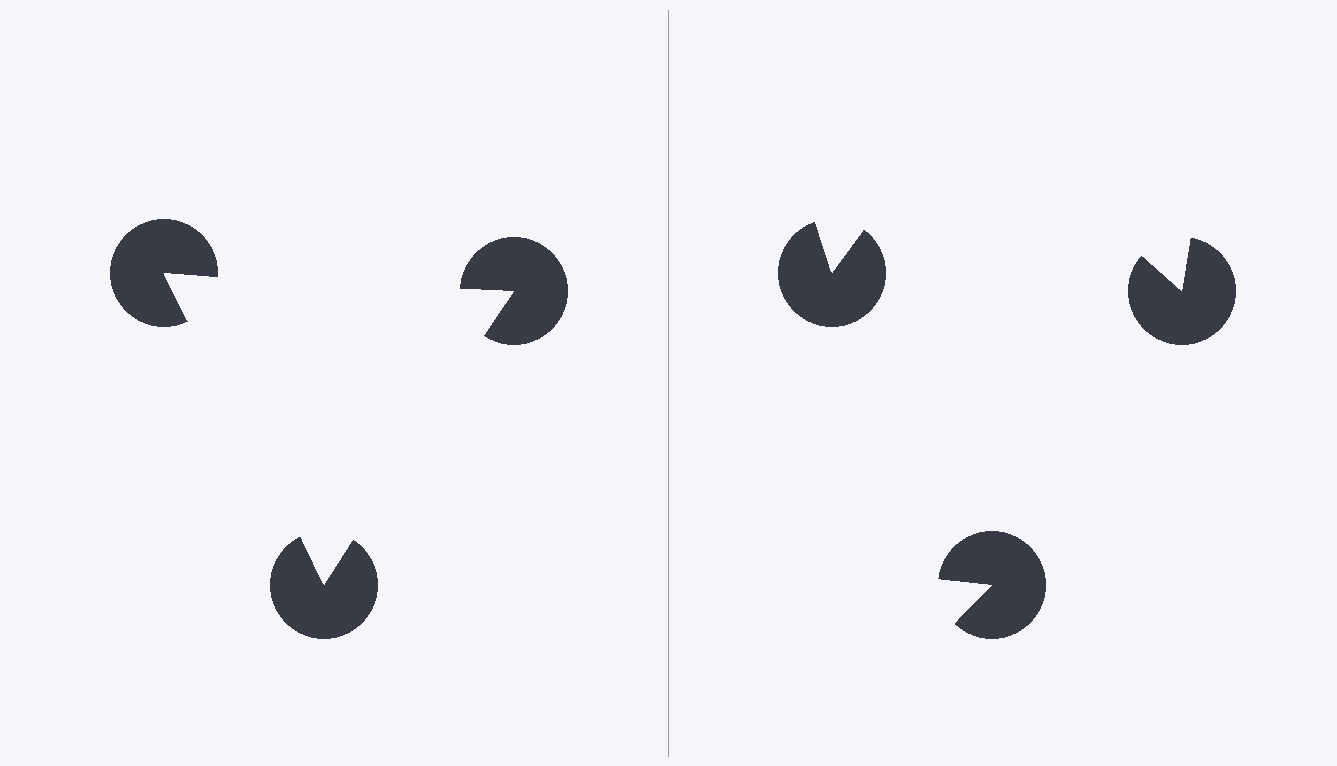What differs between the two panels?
The pac-man discs are positioned identically on both sides; only the wedge orientations differ. On the left they align to a triangle; on the right they are misaligned.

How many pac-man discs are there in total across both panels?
6 — 3 on each side.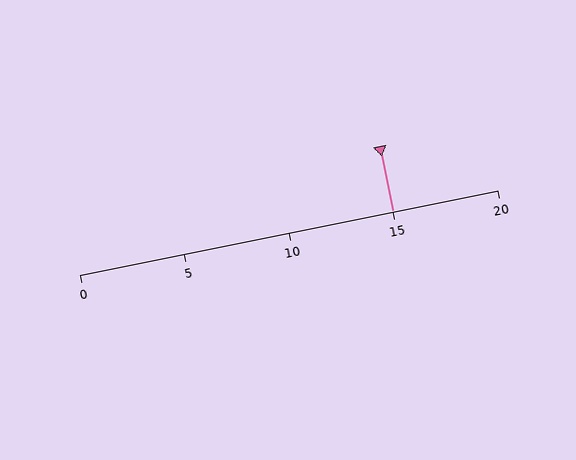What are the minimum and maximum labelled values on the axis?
The axis runs from 0 to 20.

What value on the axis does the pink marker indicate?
The marker indicates approximately 15.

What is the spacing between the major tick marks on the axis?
The major ticks are spaced 5 apart.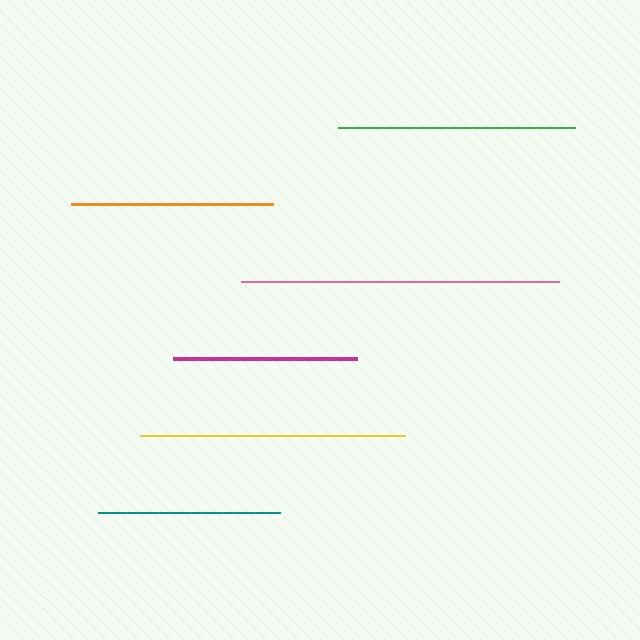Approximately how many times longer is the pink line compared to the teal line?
The pink line is approximately 1.7 times the length of the teal line.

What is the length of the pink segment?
The pink segment is approximately 318 pixels long.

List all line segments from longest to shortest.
From longest to shortest: pink, yellow, green, orange, magenta, teal.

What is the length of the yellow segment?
The yellow segment is approximately 265 pixels long.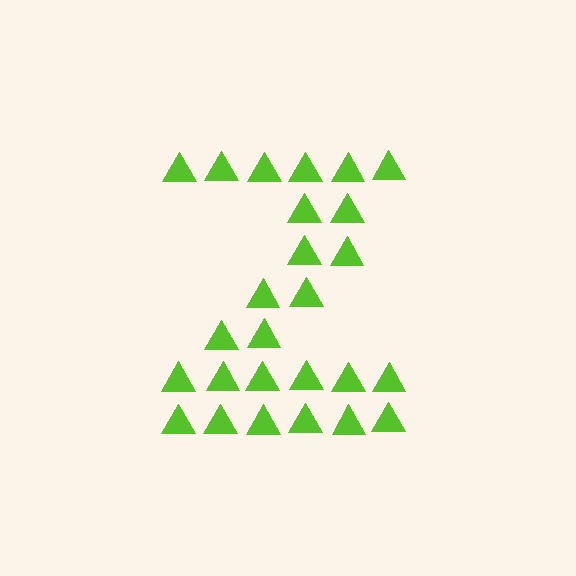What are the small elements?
The small elements are triangles.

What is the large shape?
The large shape is the letter Z.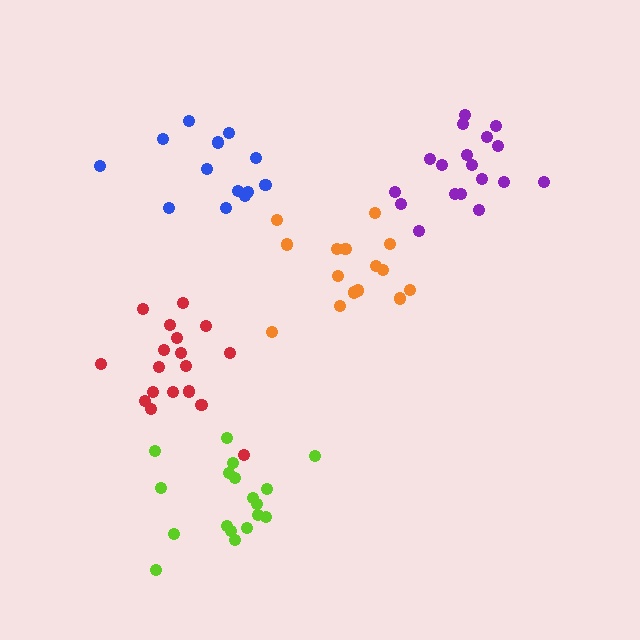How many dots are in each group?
Group 1: 18 dots, Group 2: 13 dots, Group 3: 15 dots, Group 4: 18 dots, Group 5: 18 dots (82 total).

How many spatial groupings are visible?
There are 5 spatial groupings.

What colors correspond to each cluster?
The clusters are colored: red, blue, orange, lime, purple.